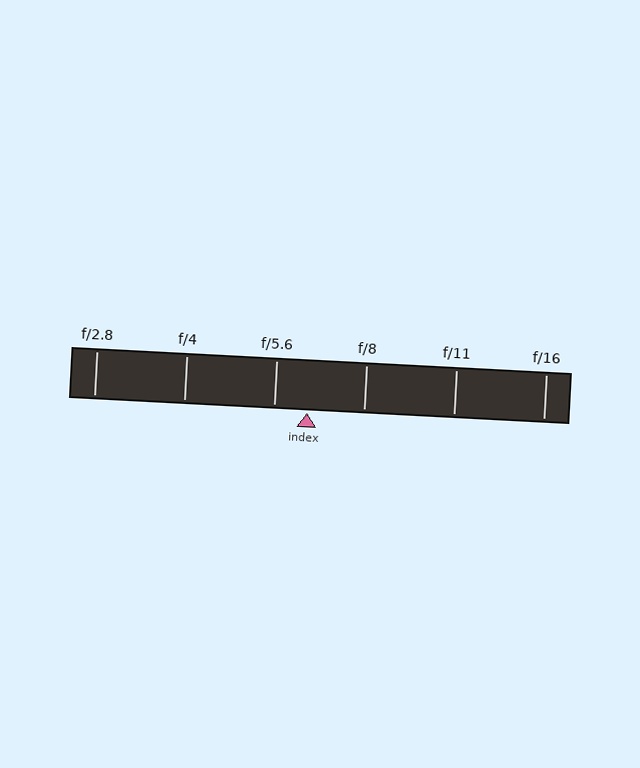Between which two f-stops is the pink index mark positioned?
The index mark is between f/5.6 and f/8.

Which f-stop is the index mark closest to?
The index mark is closest to f/5.6.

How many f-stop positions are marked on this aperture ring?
There are 6 f-stop positions marked.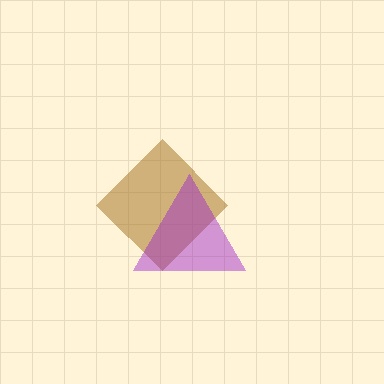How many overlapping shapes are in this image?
There are 2 overlapping shapes in the image.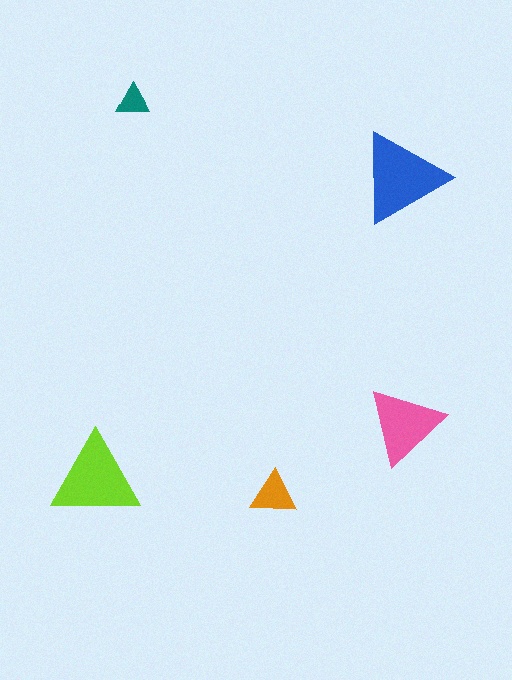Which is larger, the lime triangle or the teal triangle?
The lime one.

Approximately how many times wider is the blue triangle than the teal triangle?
About 2.5 times wider.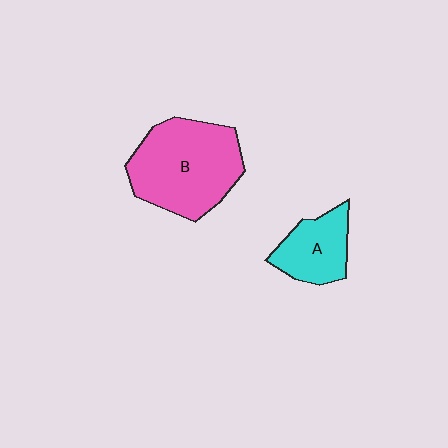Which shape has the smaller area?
Shape A (cyan).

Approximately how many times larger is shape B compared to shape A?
Approximately 2.0 times.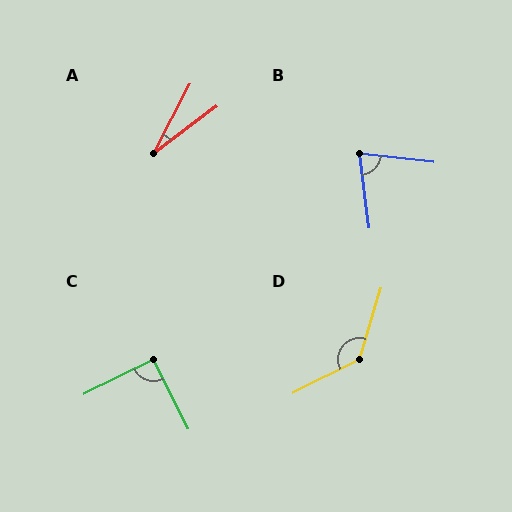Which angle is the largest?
D, at approximately 134 degrees.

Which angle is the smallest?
A, at approximately 25 degrees.